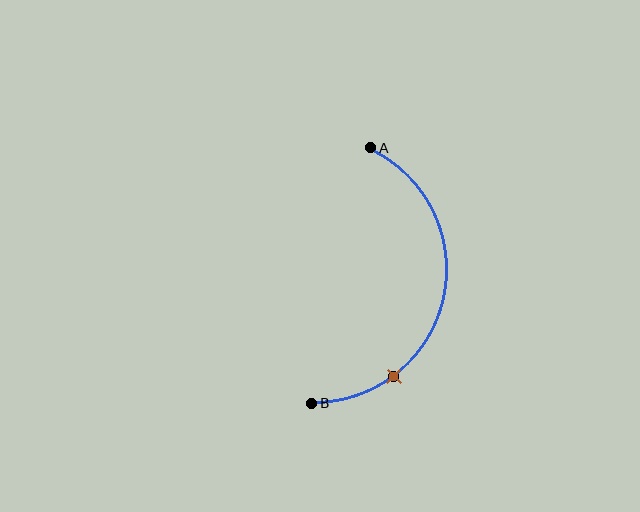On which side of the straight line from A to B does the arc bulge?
The arc bulges to the right of the straight line connecting A and B.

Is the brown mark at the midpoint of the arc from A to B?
No. The brown mark lies on the arc but is closer to endpoint B. The arc midpoint would be at the point on the curve equidistant along the arc from both A and B.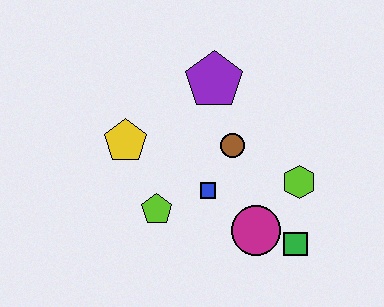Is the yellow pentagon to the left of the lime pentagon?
Yes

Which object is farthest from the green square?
The yellow pentagon is farthest from the green square.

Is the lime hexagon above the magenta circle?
Yes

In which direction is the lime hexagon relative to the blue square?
The lime hexagon is to the right of the blue square.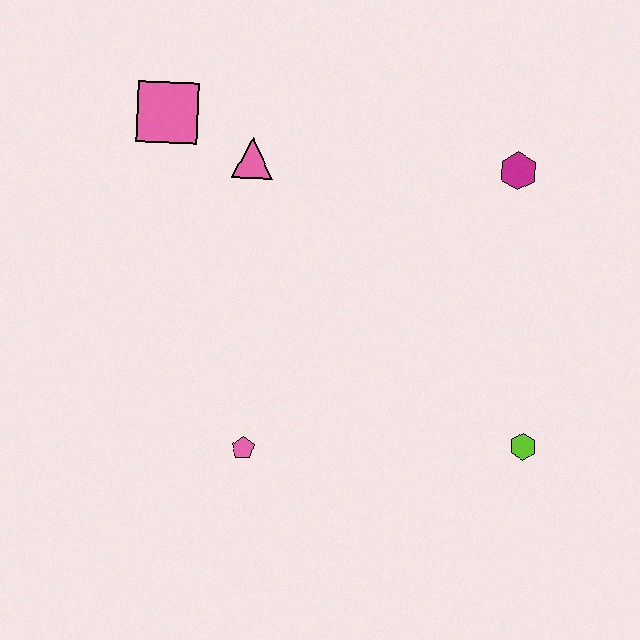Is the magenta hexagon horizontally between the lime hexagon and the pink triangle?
Yes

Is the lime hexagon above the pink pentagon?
Yes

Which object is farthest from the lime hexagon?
The pink square is farthest from the lime hexagon.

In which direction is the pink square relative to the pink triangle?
The pink square is to the left of the pink triangle.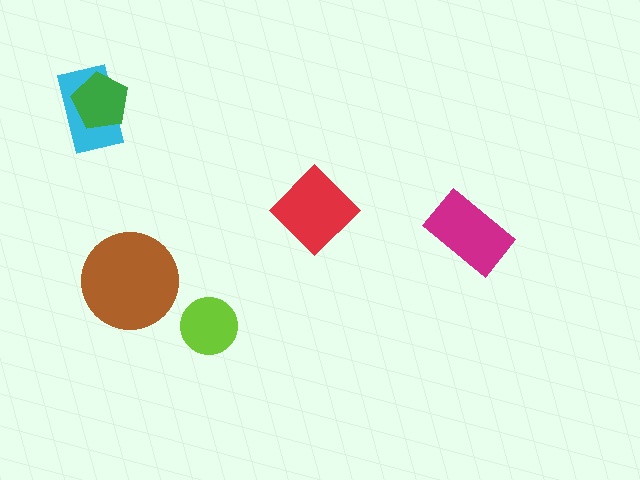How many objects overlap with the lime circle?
0 objects overlap with the lime circle.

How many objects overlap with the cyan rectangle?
1 object overlaps with the cyan rectangle.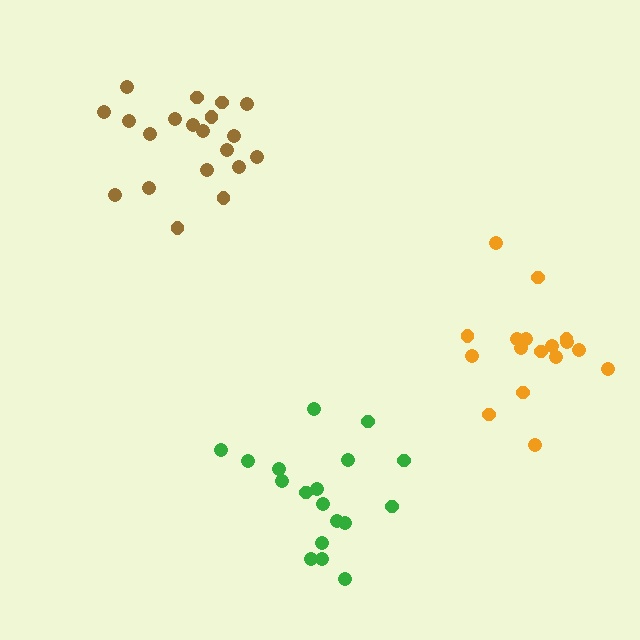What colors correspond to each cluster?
The clusters are colored: brown, orange, green.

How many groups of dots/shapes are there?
There are 3 groups.